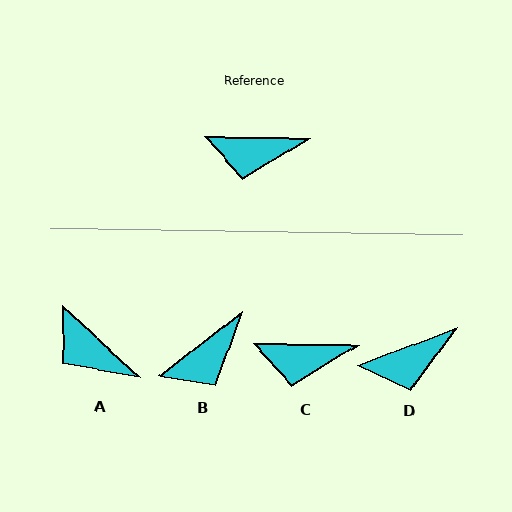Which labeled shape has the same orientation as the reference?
C.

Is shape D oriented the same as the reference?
No, it is off by about 22 degrees.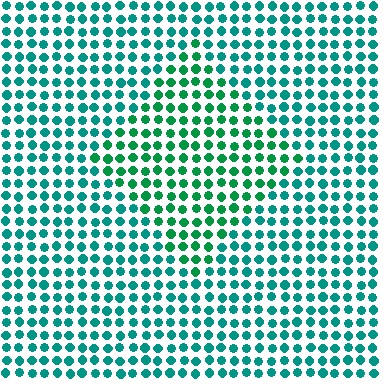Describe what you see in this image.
The image is filled with small teal elements in a uniform arrangement. A diamond-shaped region is visible where the elements are tinted to a slightly different hue, forming a subtle color boundary.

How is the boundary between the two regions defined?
The boundary is defined purely by a slight shift in hue (about 27 degrees). Spacing, size, and orientation are identical on both sides.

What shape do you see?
I see a diamond.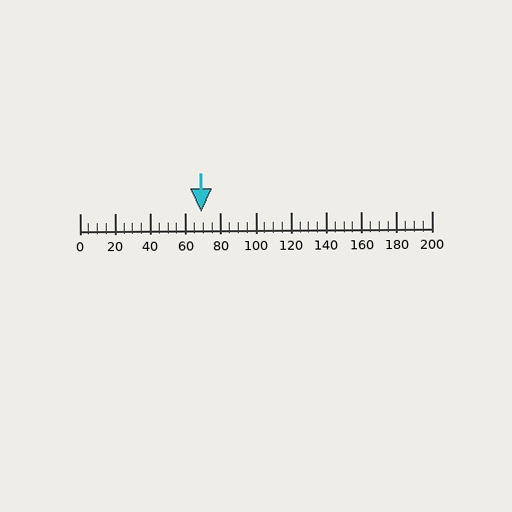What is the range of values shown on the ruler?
The ruler shows values from 0 to 200.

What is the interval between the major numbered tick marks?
The major tick marks are spaced 20 units apart.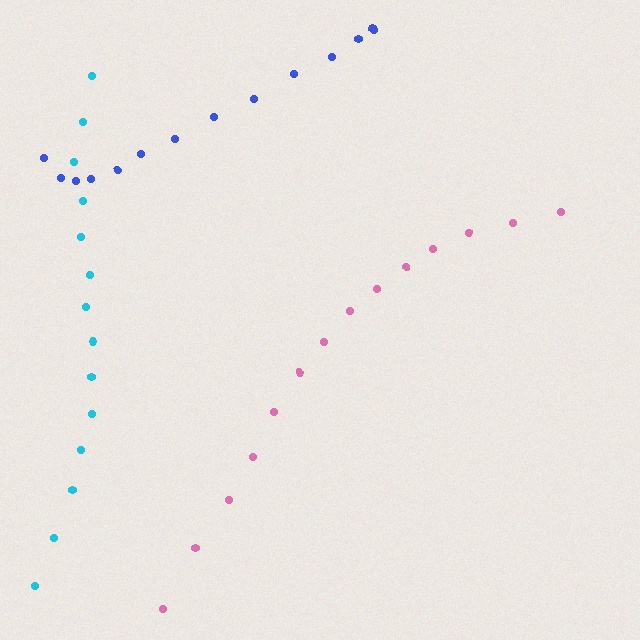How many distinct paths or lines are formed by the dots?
There are 3 distinct paths.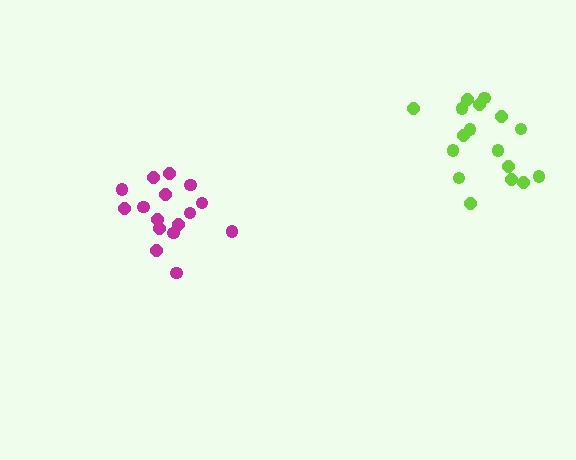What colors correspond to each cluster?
The clusters are colored: magenta, lime.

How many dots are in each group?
Group 1: 16 dots, Group 2: 17 dots (33 total).